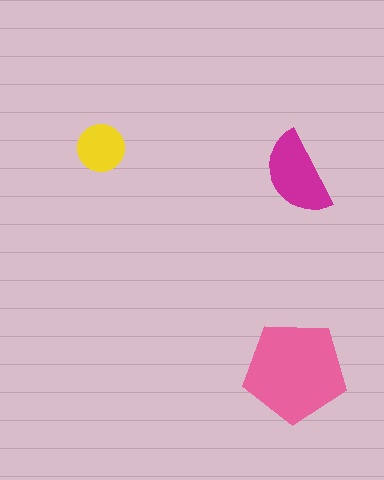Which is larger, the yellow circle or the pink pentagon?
The pink pentagon.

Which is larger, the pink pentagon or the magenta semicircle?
The pink pentagon.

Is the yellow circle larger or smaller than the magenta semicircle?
Smaller.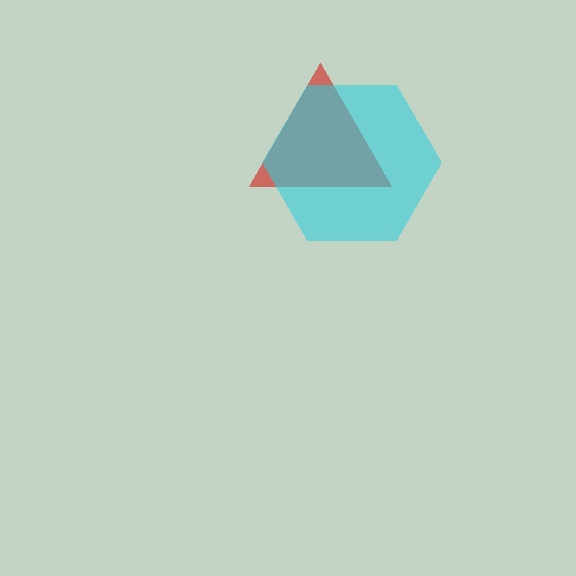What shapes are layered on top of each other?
The layered shapes are: a red triangle, a cyan hexagon.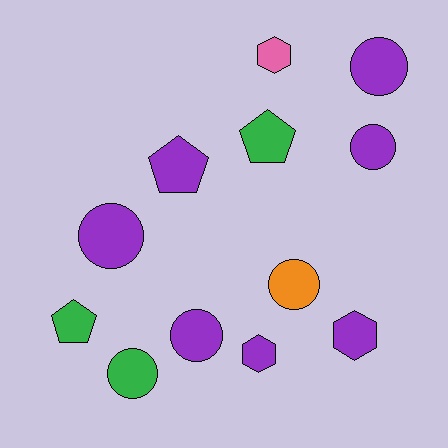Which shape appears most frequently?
Circle, with 6 objects.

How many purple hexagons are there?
There are 2 purple hexagons.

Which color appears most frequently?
Purple, with 7 objects.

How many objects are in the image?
There are 12 objects.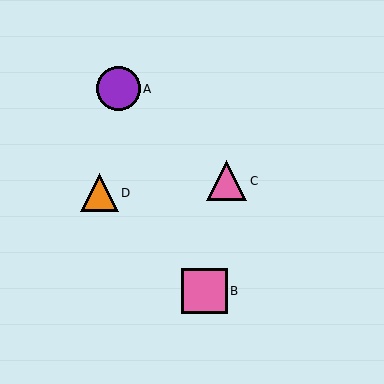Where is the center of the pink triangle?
The center of the pink triangle is at (227, 181).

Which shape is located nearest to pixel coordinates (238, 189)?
The pink triangle (labeled C) at (227, 181) is nearest to that location.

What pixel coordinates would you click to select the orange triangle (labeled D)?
Click at (99, 193) to select the orange triangle D.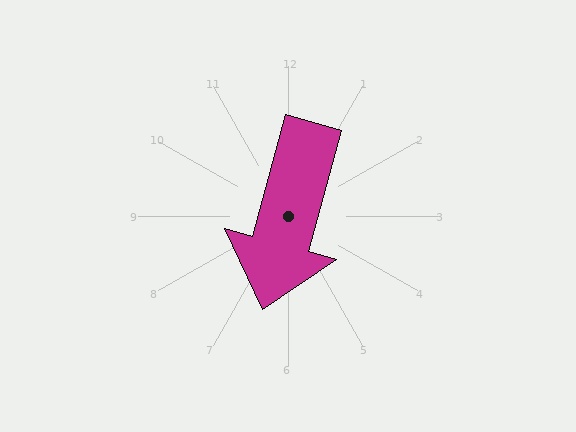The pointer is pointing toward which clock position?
Roughly 7 o'clock.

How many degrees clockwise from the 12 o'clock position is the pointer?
Approximately 195 degrees.